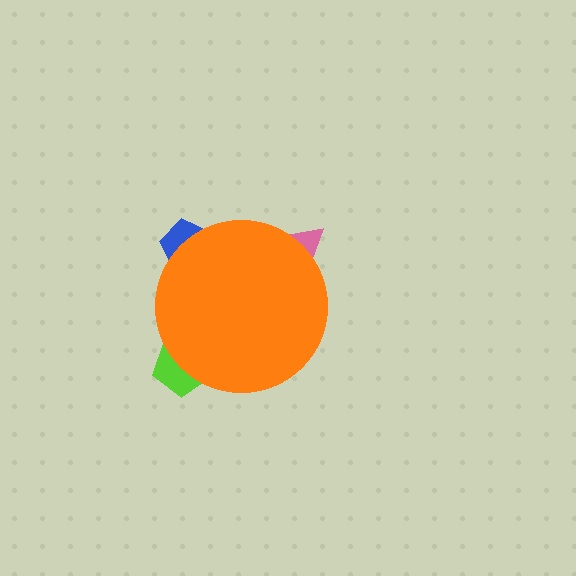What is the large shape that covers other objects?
An orange circle.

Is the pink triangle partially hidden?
Yes, the pink triangle is partially hidden behind the orange circle.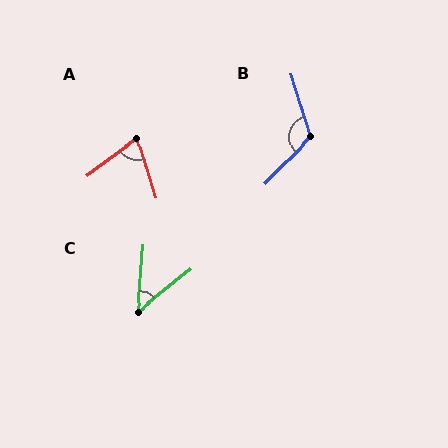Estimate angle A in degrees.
Approximately 71 degrees.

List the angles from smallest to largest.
C (46°), A (71°), B (119°).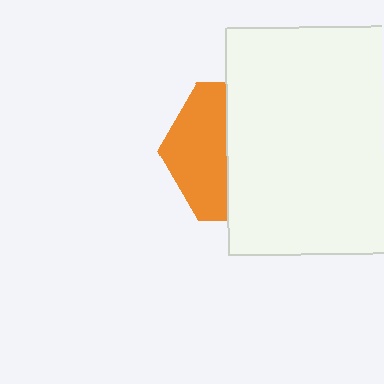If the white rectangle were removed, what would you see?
You would see the complete orange hexagon.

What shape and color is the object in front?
The object in front is a white rectangle.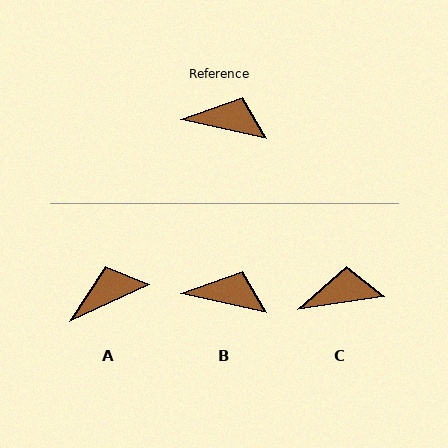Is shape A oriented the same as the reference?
No, it is off by about 37 degrees.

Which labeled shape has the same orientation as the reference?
B.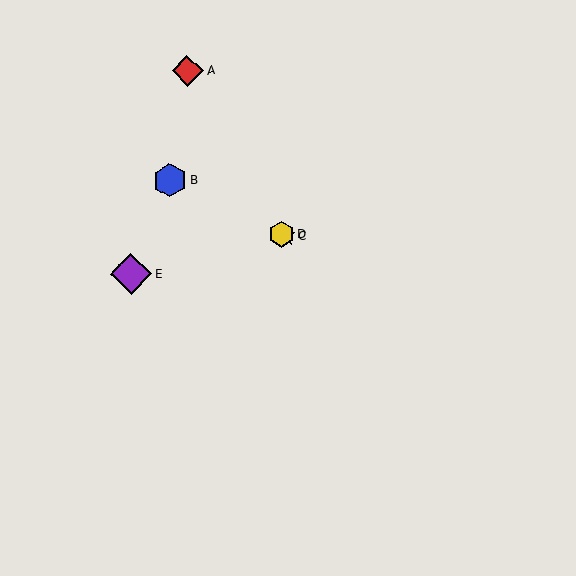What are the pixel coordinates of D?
Object D is at (281, 234).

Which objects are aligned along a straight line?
Objects B, C, D are aligned along a straight line.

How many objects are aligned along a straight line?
3 objects (B, C, D) are aligned along a straight line.